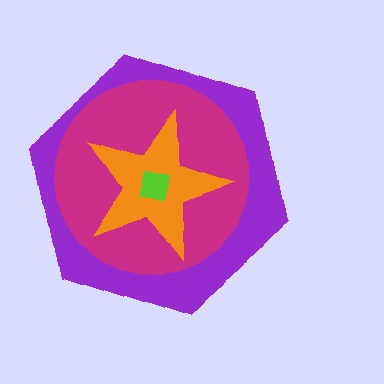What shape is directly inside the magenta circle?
The orange star.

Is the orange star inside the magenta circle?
Yes.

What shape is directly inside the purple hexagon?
The magenta circle.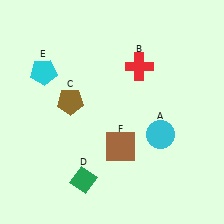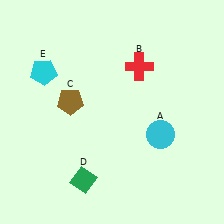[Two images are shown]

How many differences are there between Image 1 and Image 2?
There is 1 difference between the two images.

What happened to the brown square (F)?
The brown square (F) was removed in Image 2. It was in the bottom-right area of Image 1.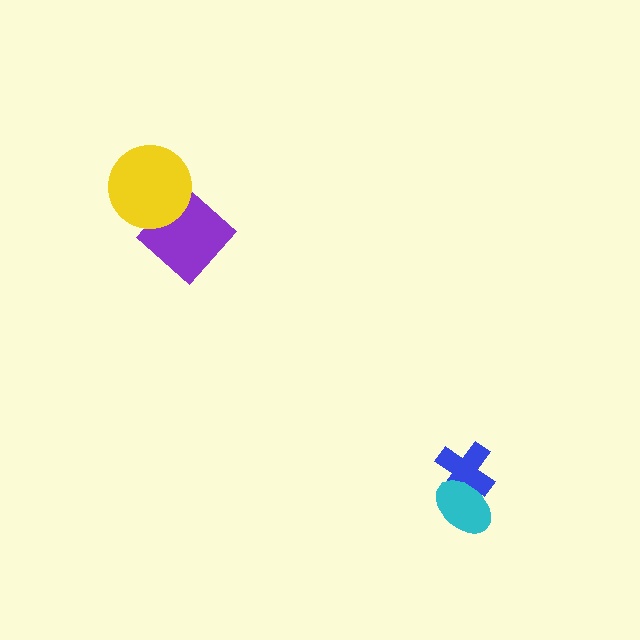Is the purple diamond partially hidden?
Yes, it is partially covered by another shape.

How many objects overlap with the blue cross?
1 object overlaps with the blue cross.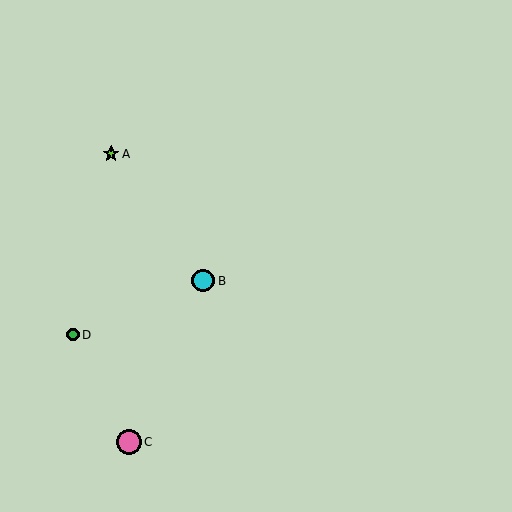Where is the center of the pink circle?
The center of the pink circle is at (129, 442).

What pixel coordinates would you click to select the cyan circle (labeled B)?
Click at (203, 281) to select the cyan circle B.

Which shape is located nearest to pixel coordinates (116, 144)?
The lime star (labeled A) at (111, 154) is nearest to that location.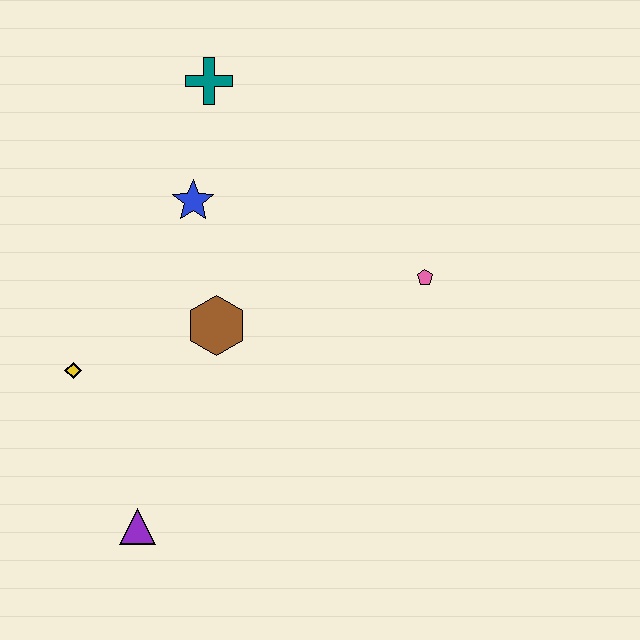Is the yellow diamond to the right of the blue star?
No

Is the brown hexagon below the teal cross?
Yes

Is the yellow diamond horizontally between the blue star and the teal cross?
No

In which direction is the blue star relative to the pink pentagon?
The blue star is to the left of the pink pentagon.